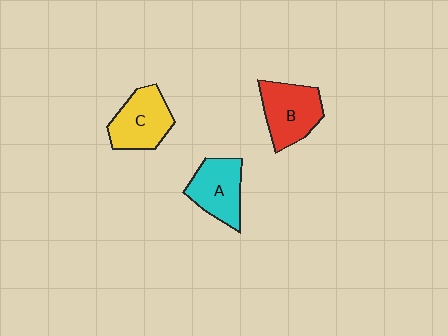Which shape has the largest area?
Shape B (red).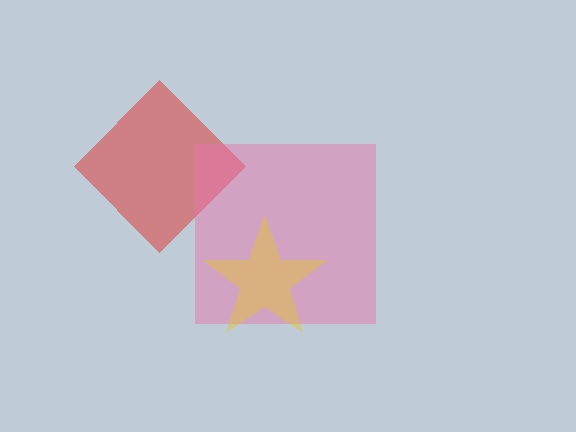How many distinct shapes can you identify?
There are 3 distinct shapes: a red diamond, a pink square, a yellow star.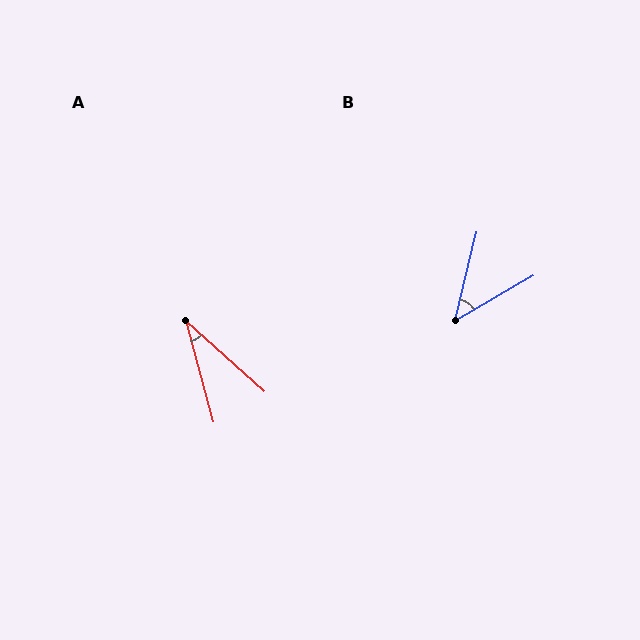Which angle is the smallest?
A, at approximately 33 degrees.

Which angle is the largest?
B, at approximately 46 degrees.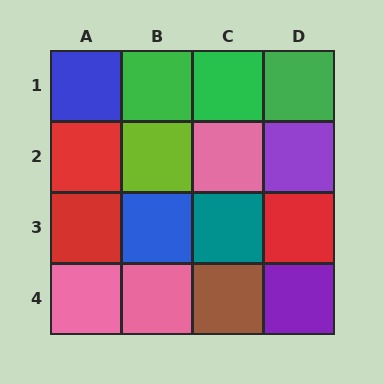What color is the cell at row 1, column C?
Green.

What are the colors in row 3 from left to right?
Red, blue, teal, red.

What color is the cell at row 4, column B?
Pink.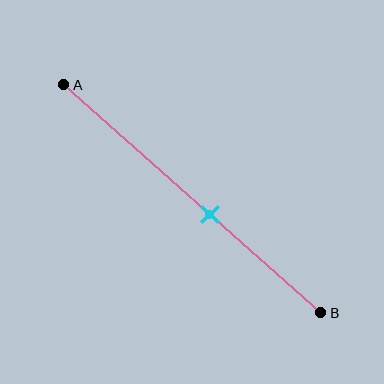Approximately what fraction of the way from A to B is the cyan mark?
The cyan mark is approximately 55% of the way from A to B.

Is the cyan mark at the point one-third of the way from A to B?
No, the mark is at about 55% from A, not at the 33% one-third point.